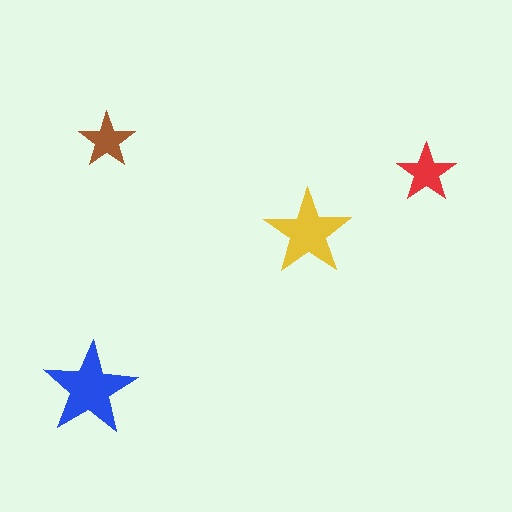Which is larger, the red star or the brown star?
The red one.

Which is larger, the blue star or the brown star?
The blue one.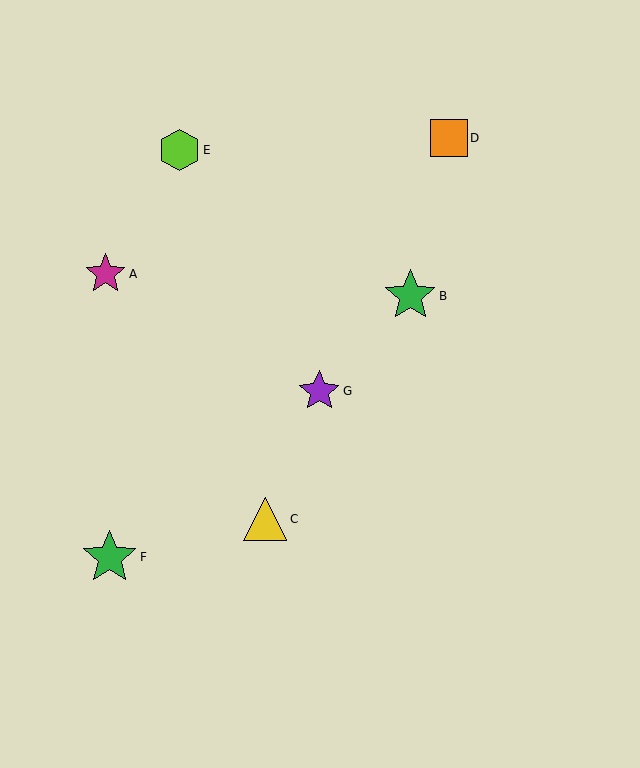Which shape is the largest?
The green star (labeled F) is the largest.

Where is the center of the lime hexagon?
The center of the lime hexagon is at (179, 150).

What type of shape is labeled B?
Shape B is a green star.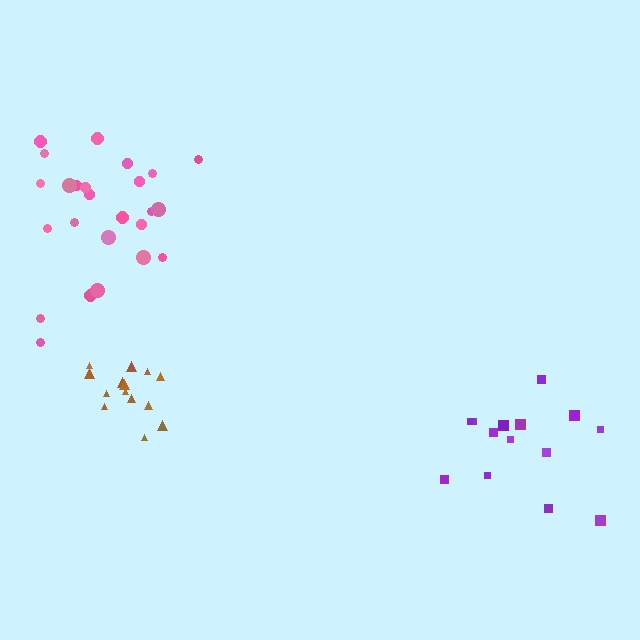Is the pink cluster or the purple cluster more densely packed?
Pink.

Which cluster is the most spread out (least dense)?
Purple.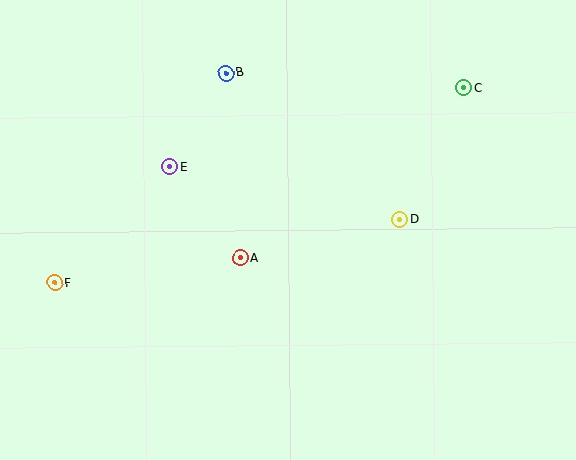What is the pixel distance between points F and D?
The distance between F and D is 351 pixels.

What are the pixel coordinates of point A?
Point A is at (241, 258).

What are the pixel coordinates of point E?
Point E is at (170, 167).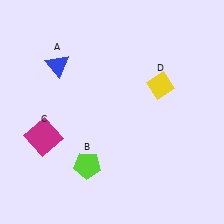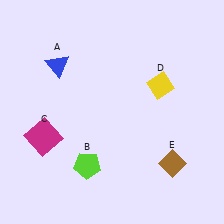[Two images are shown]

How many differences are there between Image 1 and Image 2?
There is 1 difference between the two images.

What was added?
A brown diamond (E) was added in Image 2.